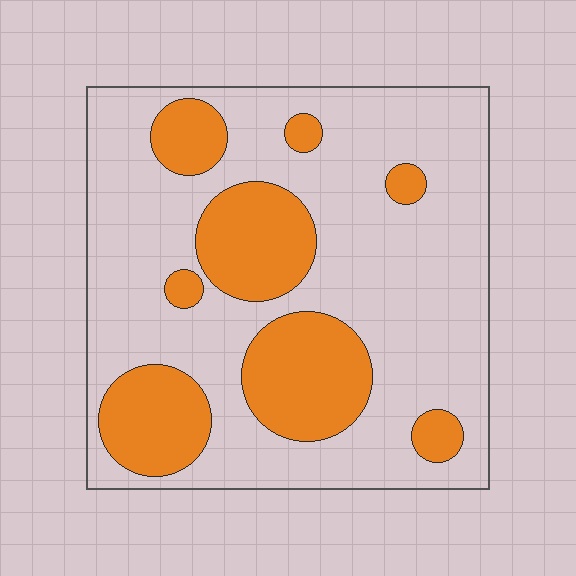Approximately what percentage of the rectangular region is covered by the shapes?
Approximately 30%.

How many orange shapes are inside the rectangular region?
8.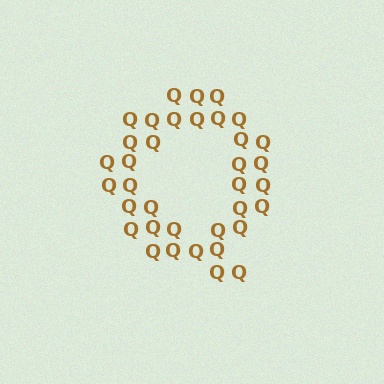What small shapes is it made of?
It is made of small letter Q's.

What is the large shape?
The large shape is the letter Q.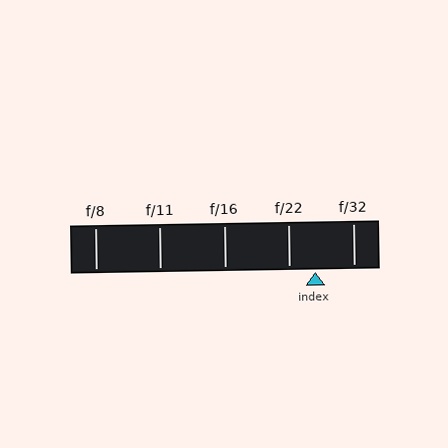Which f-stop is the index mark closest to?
The index mark is closest to f/22.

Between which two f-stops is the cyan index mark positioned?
The index mark is between f/22 and f/32.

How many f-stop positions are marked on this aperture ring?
There are 5 f-stop positions marked.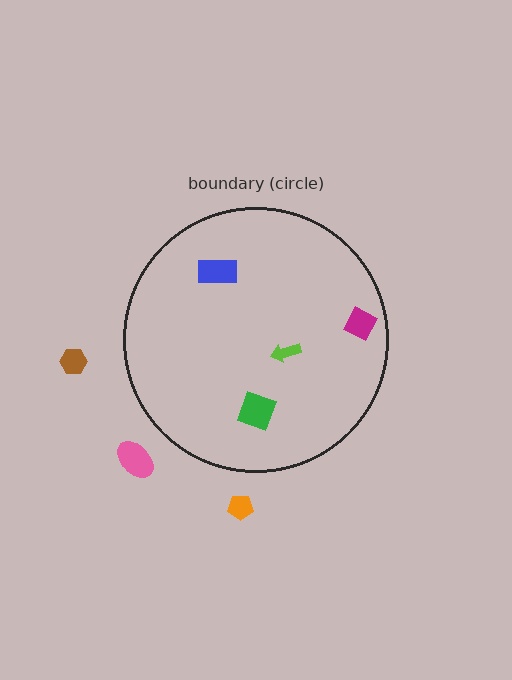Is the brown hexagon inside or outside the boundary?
Outside.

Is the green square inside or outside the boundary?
Inside.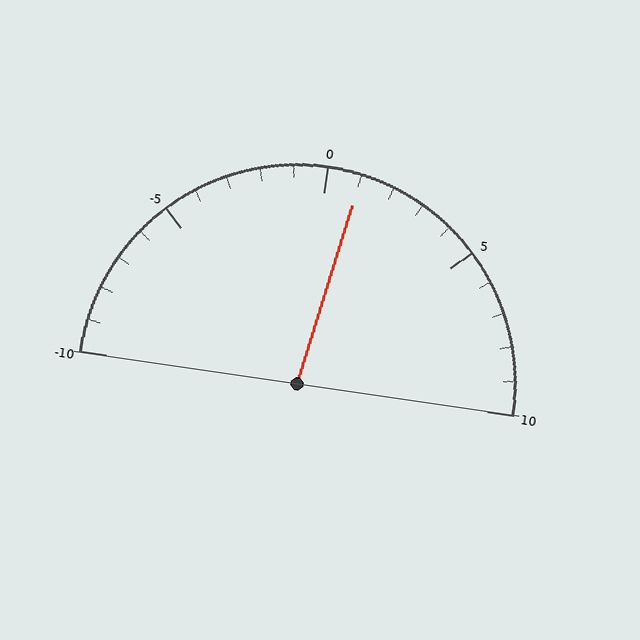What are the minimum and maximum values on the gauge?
The gauge ranges from -10 to 10.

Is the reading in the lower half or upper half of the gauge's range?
The reading is in the upper half of the range (-10 to 10).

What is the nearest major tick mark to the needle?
The nearest major tick mark is 0.